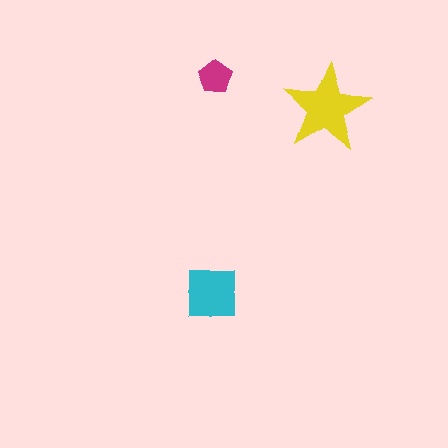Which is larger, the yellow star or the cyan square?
The yellow star.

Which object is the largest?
The yellow star.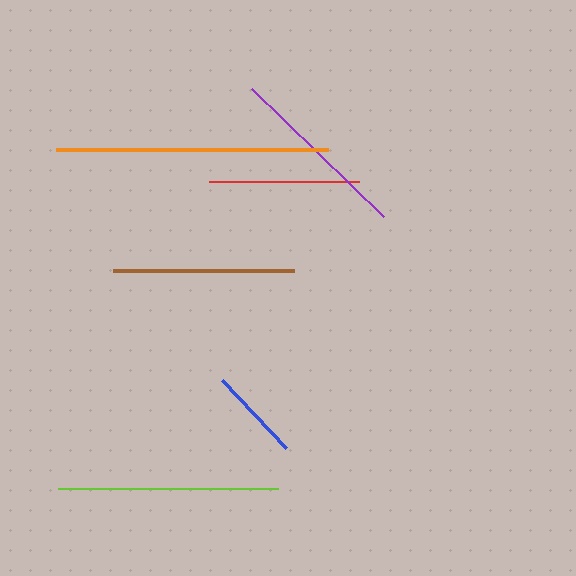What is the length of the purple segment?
The purple segment is approximately 184 pixels long.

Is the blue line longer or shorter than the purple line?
The purple line is longer than the blue line.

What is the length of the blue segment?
The blue segment is approximately 93 pixels long.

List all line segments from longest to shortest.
From longest to shortest: orange, lime, purple, brown, red, blue.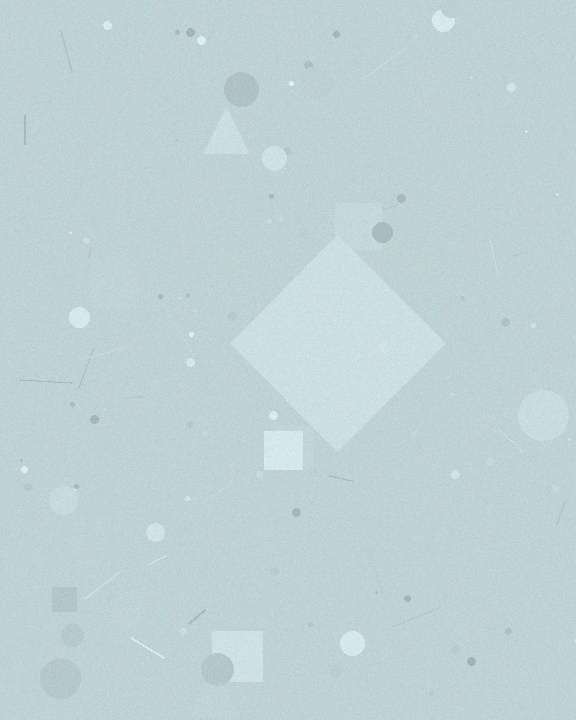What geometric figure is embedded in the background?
A diamond is embedded in the background.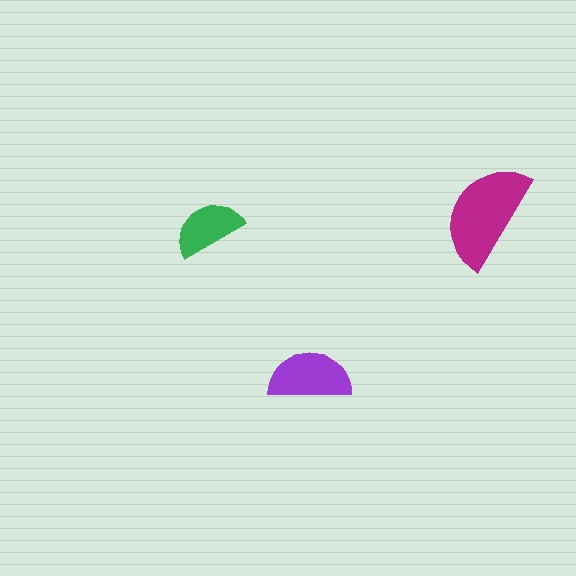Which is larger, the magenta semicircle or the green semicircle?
The magenta one.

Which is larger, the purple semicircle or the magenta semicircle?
The magenta one.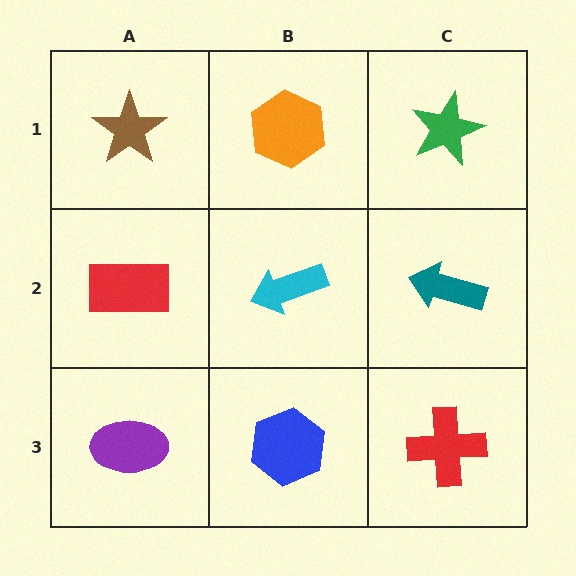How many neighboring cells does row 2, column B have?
4.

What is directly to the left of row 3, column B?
A purple ellipse.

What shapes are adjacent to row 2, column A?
A brown star (row 1, column A), a purple ellipse (row 3, column A), a cyan arrow (row 2, column B).